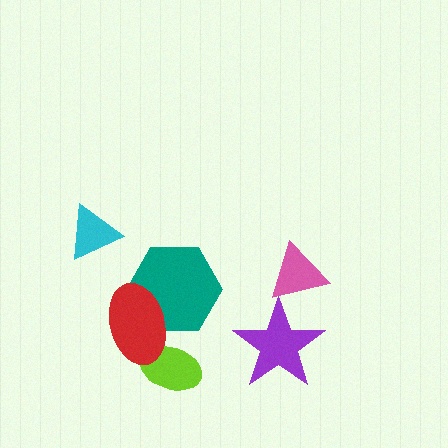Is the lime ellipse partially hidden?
Yes, it is partially covered by another shape.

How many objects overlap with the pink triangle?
1 object overlaps with the pink triangle.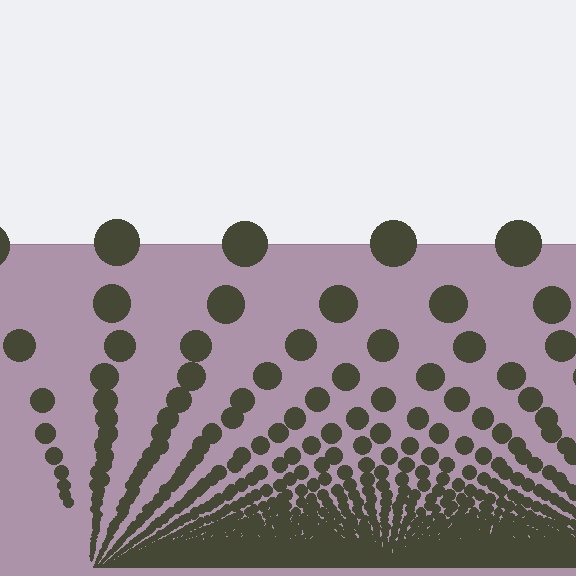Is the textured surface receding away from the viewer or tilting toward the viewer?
The surface appears to tilt toward the viewer. Texture elements get larger and sparser toward the top.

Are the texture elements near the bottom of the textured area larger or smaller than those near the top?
Smaller. The gradient is inverted — elements near the bottom are smaller and denser.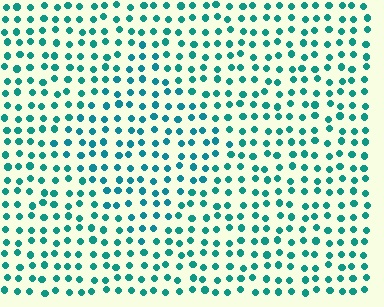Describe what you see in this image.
The image is filled with small teal elements in a uniform arrangement. A diamond-shaped region is visible where the elements are tinted to a slightly different hue, forming a subtle color boundary.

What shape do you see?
I see a diamond.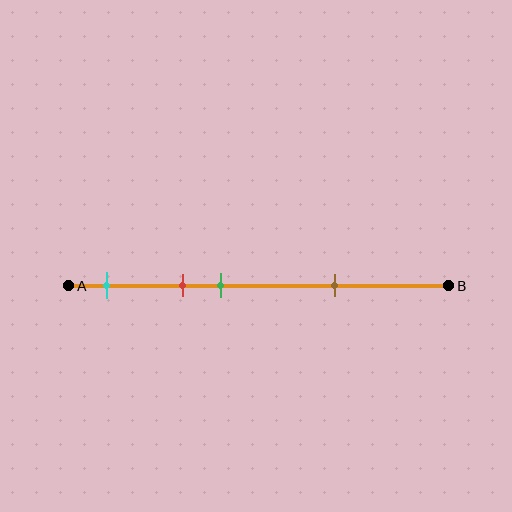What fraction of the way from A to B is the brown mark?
The brown mark is approximately 70% (0.7) of the way from A to B.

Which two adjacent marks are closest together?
The red and green marks are the closest adjacent pair.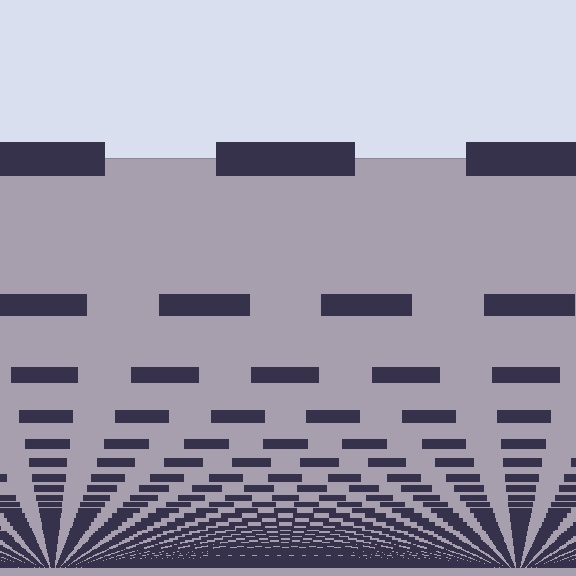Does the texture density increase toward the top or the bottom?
Density increases toward the bottom.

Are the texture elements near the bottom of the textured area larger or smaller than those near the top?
Smaller. The gradient is inverted — elements near the bottom are smaller and denser.